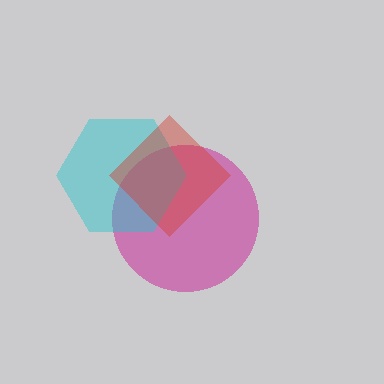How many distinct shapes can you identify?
There are 3 distinct shapes: a magenta circle, a cyan hexagon, a red diamond.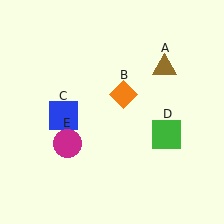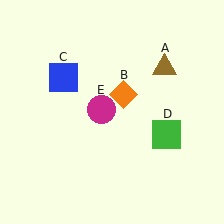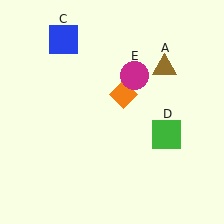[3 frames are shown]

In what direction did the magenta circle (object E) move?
The magenta circle (object E) moved up and to the right.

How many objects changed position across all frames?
2 objects changed position: blue square (object C), magenta circle (object E).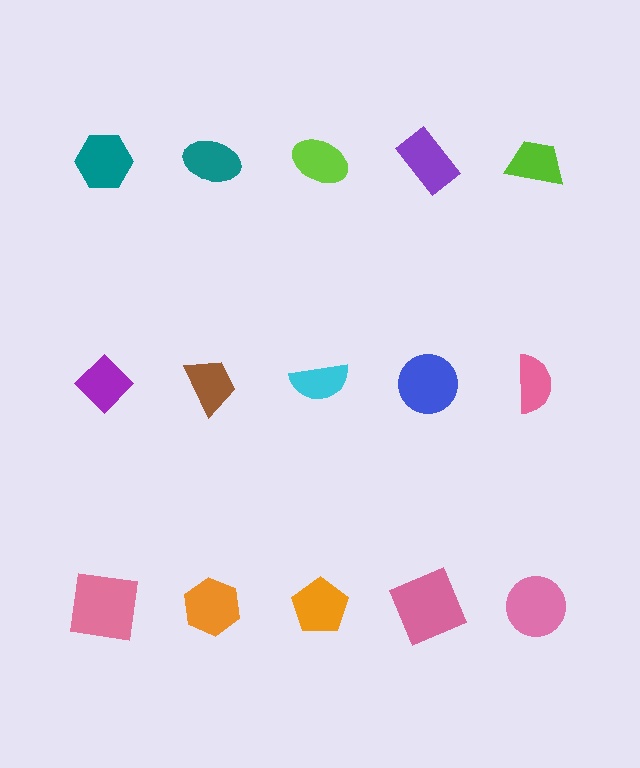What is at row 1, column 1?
A teal hexagon.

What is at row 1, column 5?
A lime trapezoid.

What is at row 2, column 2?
A brown trapezoid.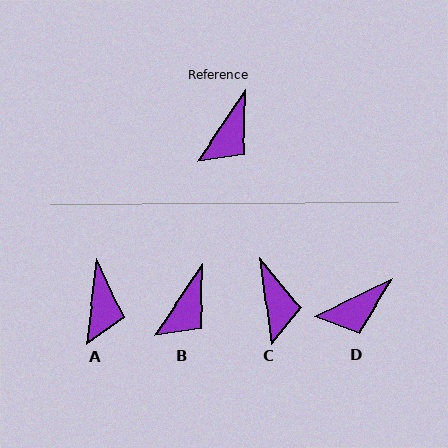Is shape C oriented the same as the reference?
No, it is off by about 42 degrees.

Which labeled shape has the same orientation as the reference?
B.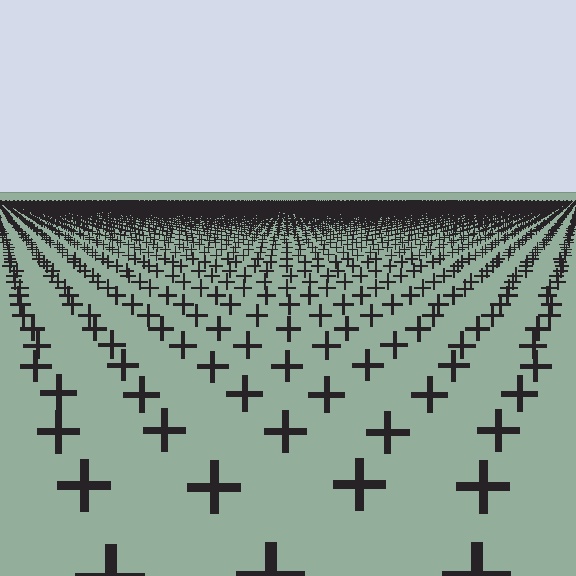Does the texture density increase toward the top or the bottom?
Density increases toward the top.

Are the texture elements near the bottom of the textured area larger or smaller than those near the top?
Larger. Near the bottom, elements are closer to the viewer and appear at a bigger on-screen size.